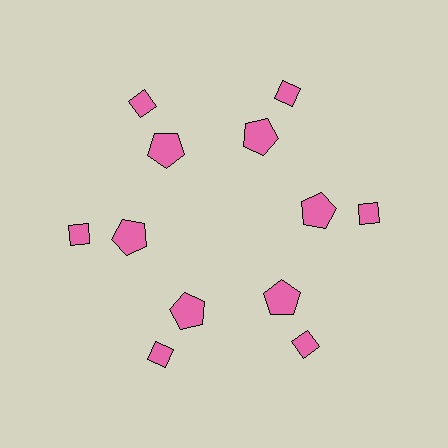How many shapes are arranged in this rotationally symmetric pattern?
There are 12 shapes, arranged in 6 groups of 2.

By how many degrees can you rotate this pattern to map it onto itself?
The pattern maps onto itself every 60 degrees of rotation.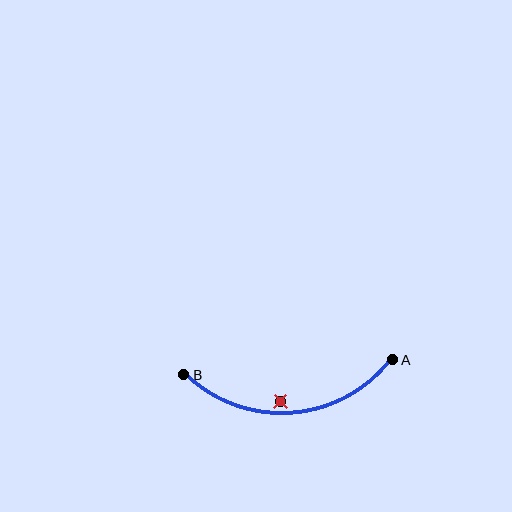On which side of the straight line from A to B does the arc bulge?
The arc bulges below the straight line connecting A and B.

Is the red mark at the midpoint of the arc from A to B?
No — the red mark does not lie on the arc at all. It sits slightly inside the curve.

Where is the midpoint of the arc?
The arc midpoint is the point on the curve farthest from the straight line joining A and B. It sits below that line.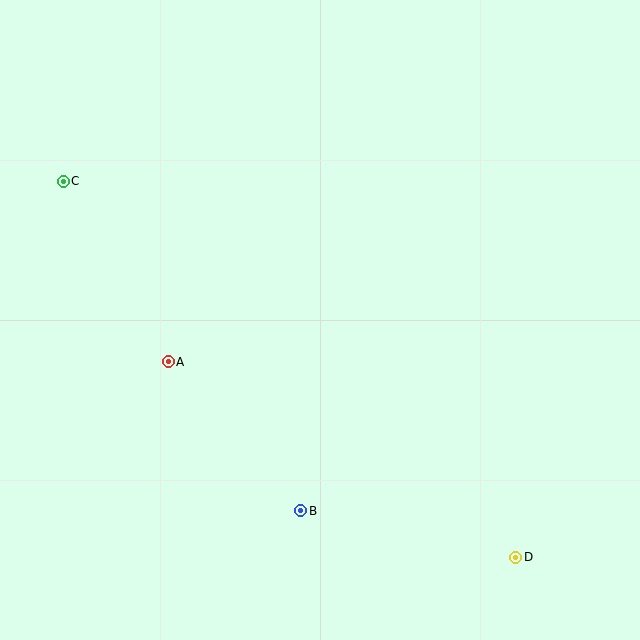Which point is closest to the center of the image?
Point A at (168, 362) is closest to the center.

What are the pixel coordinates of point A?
Point A is at (168, 362).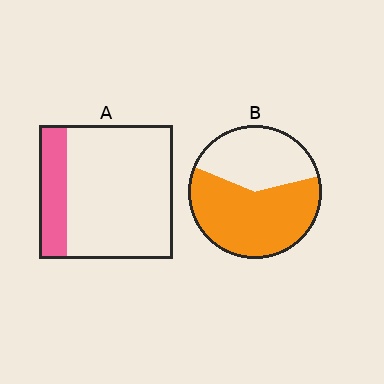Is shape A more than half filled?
No.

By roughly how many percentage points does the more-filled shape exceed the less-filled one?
By roughly 40 percentage points (B over A).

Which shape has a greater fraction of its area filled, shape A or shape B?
Shape B.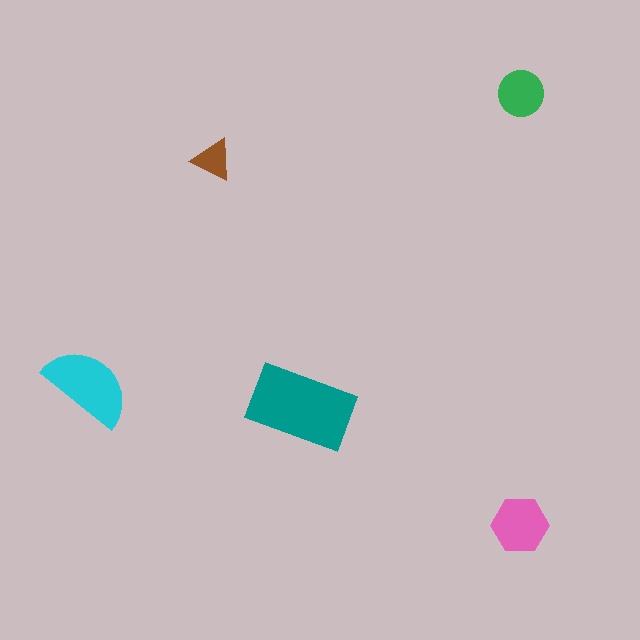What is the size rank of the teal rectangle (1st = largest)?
1st.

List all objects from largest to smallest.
The teal rectangle, the cyan semicircle, the pink hexagon, the green circle, the brown triangle.